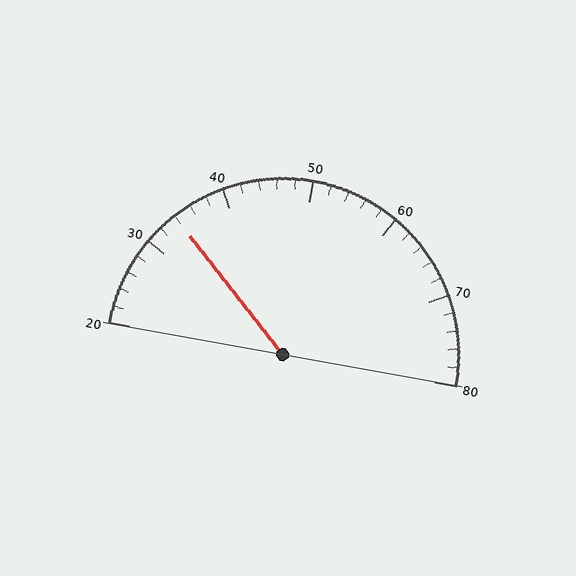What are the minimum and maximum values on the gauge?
The gauge ranges from 20 to 80.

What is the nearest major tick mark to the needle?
The nearest major tick mark is 30.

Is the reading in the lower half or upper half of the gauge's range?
The reading is in the lower half of the range (20 to 80).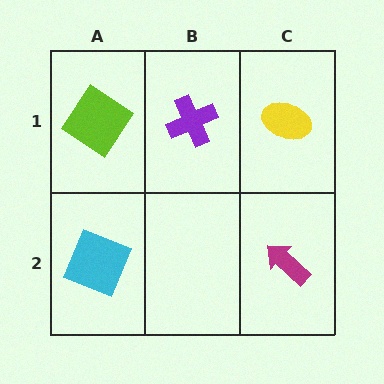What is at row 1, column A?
A lime diamond.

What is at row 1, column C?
A yellow ellipse.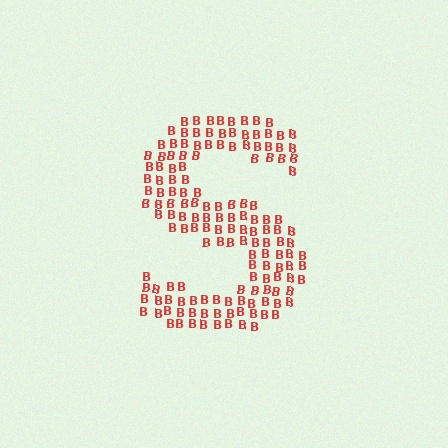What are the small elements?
The small elements are letter B's.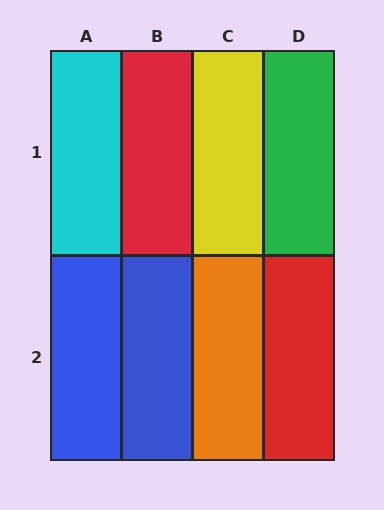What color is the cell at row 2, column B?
Blue.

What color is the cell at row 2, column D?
Red.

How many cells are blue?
2 cells are blue.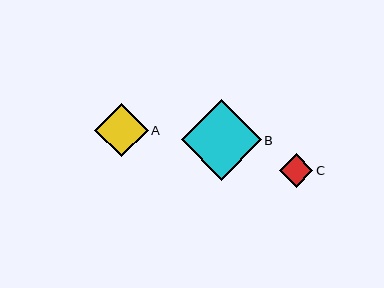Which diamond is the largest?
Diamond B is the largest with a size of approximately 80 pixels.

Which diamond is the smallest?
Diamond C is the smallest with a size of approximately 34 pixels.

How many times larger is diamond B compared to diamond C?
Diamond B is approximately 2.4 times the size of diamond C.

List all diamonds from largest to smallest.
From largest to smallest: B, A, C.